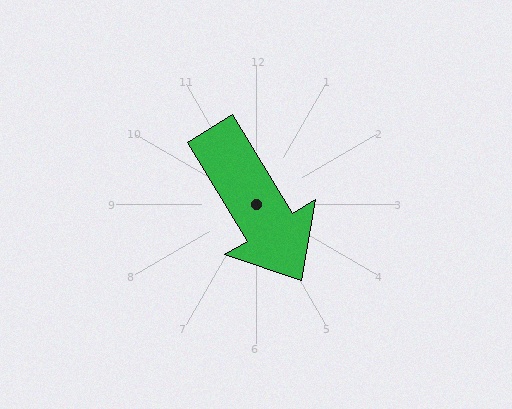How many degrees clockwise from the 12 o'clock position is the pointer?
Approximately 149 degrees.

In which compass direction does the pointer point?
Southeast.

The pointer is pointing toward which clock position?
Roughly 5 o'clock.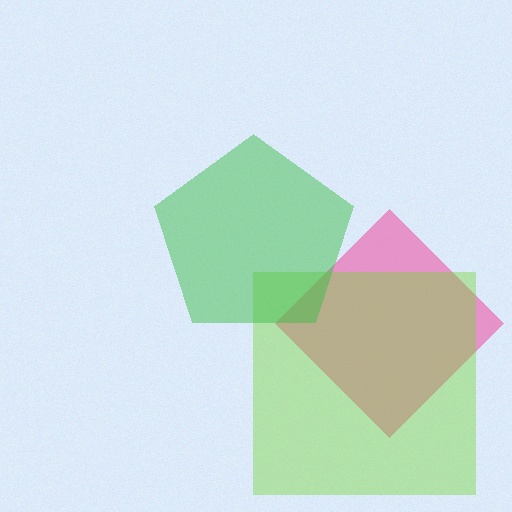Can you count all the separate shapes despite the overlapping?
Yes, there are 3 separate shapes.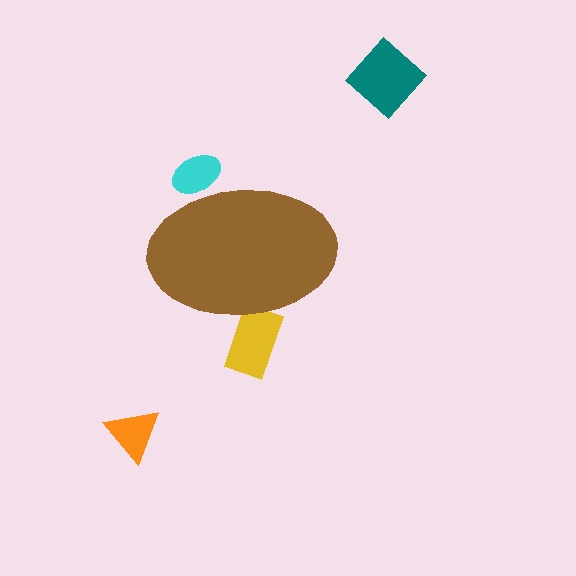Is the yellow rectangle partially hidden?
Yes, the yellow rectangle is partially hidden behind the brown ellipse.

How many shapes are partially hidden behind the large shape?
2 shapes are partially hidden.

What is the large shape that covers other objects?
A brown ellipse.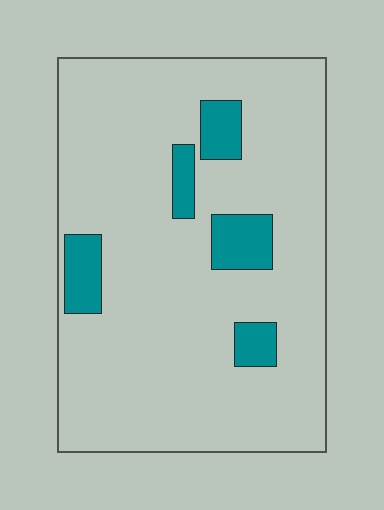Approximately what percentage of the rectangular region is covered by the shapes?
Approximately 10%.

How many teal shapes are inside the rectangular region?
5.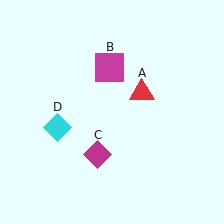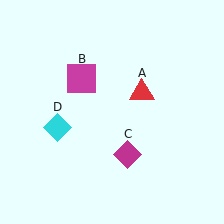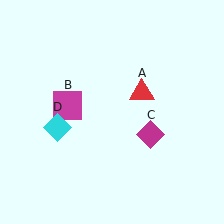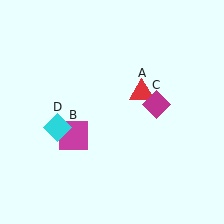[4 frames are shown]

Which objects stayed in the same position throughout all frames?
Red triangle (object A) and cyan diamond (object D) remained stationary.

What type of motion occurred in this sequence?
The magenta square (object B), magenta diamond (object C) rotated counterclockwise around the center of the scene.